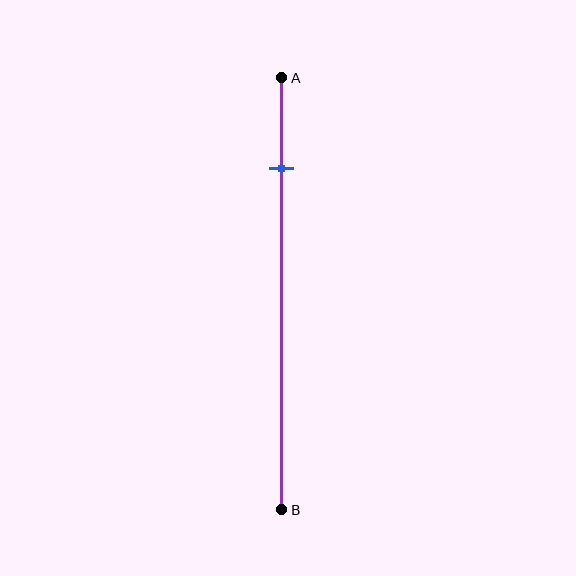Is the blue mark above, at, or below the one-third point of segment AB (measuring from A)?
The blue mark is above the one-third point of segment AB.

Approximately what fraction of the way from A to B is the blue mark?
The blue mark is approximately 20% of the way from A to B.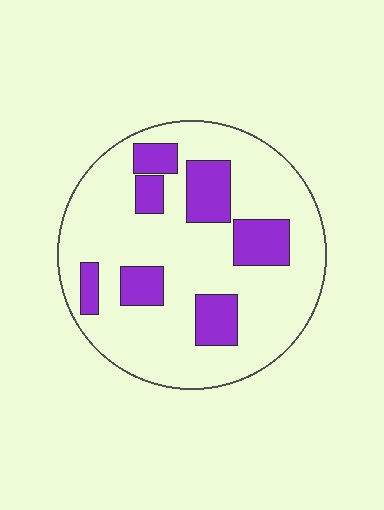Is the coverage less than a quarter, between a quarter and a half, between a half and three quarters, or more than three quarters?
Less than a quarter.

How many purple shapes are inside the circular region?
7.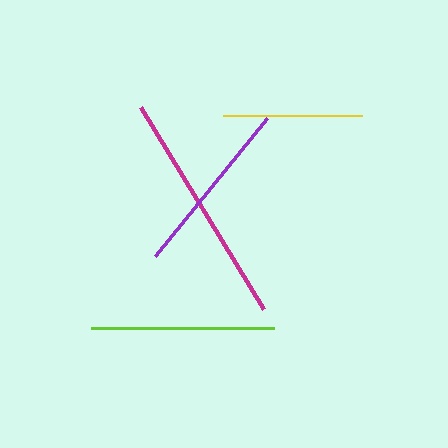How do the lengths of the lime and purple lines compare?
The lime and purple lines are approximately the same length.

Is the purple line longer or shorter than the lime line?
The lime line is longer than the purple line.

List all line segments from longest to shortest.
From longest to shortest: magenta, lime, purple, yellow.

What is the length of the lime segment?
The lime segment is approximately 183 pixels long.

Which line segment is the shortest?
The yellow line is the shortest at approximately 139 pixels.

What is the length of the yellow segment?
The yellow segment is approximately 139 pixels long.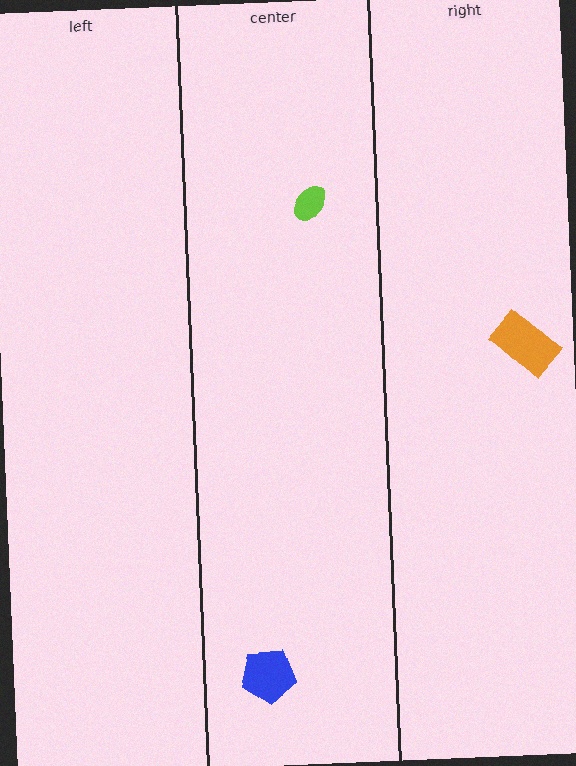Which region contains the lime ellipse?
The center region.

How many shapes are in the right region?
1.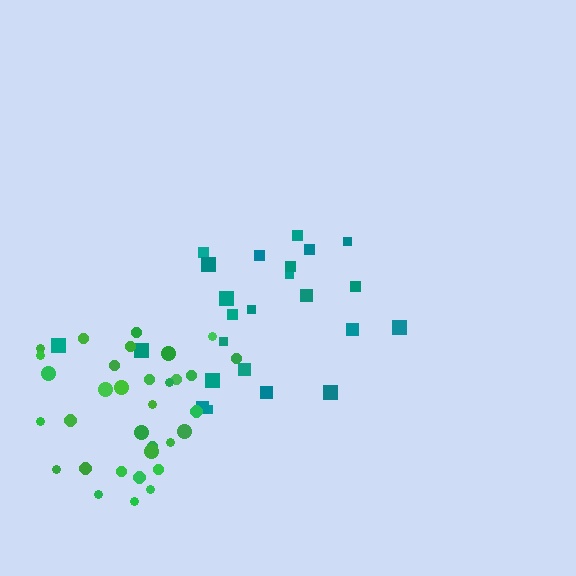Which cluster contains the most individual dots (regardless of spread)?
Green (33).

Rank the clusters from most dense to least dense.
green, teal.